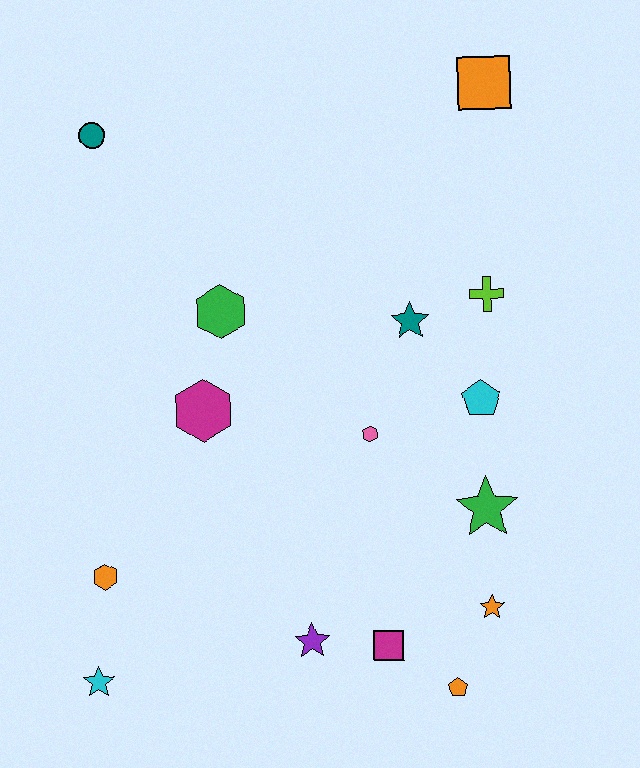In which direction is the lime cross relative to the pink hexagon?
The lime cross is above the pink hexagon.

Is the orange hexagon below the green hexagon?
Yes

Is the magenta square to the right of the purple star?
Yes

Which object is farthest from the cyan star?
The orange square is farthest from the cyan star.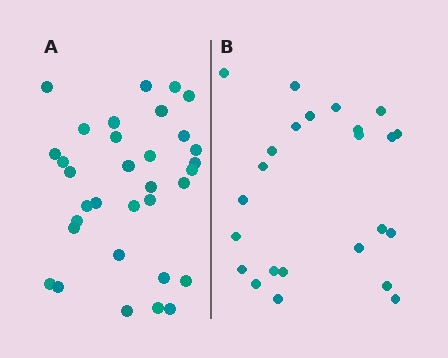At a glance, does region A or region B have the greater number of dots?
Region A (the left region) has more dots.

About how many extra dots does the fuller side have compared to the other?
Region A has roughly 8 or so more dots than region B.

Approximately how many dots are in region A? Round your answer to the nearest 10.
About 30 dots. (The exact count is 33, which rounds to 30.)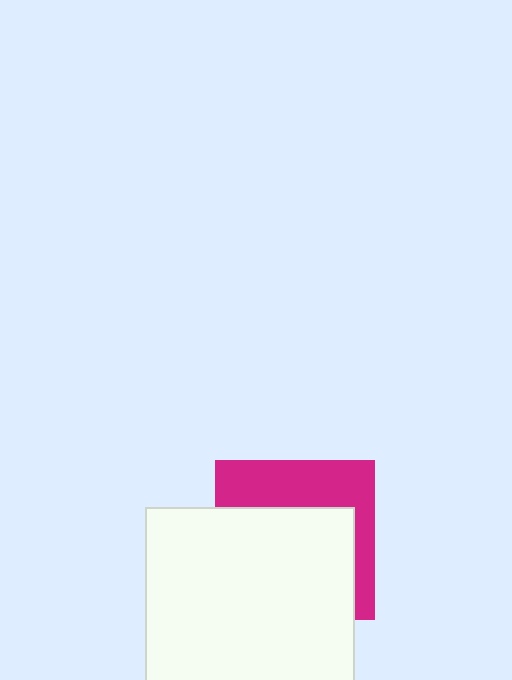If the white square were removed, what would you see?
You would see the complete magenta square.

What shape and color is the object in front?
The object in front is a white square.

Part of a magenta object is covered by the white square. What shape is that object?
It is a square.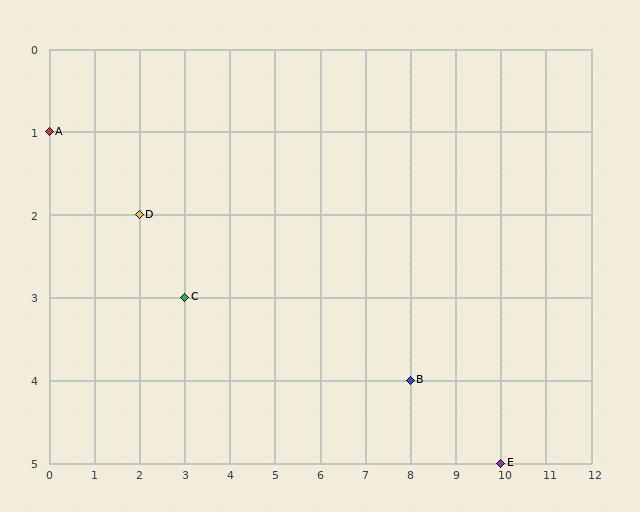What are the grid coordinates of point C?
Point C is at grid coordinates (3, 3).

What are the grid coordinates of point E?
Point E is at grid coordinates (10, 5).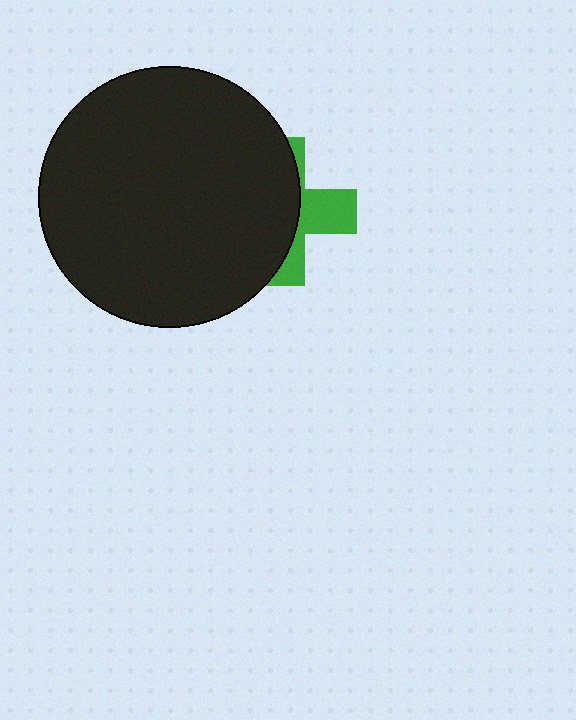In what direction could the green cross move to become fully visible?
The green cross could move right. That would shift it out from behind the black circle entirely.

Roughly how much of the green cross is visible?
A small part of it is visible (roughly 37%).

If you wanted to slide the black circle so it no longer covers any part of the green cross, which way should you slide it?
Slide it left — that is the most direct way to separate the two shapes.